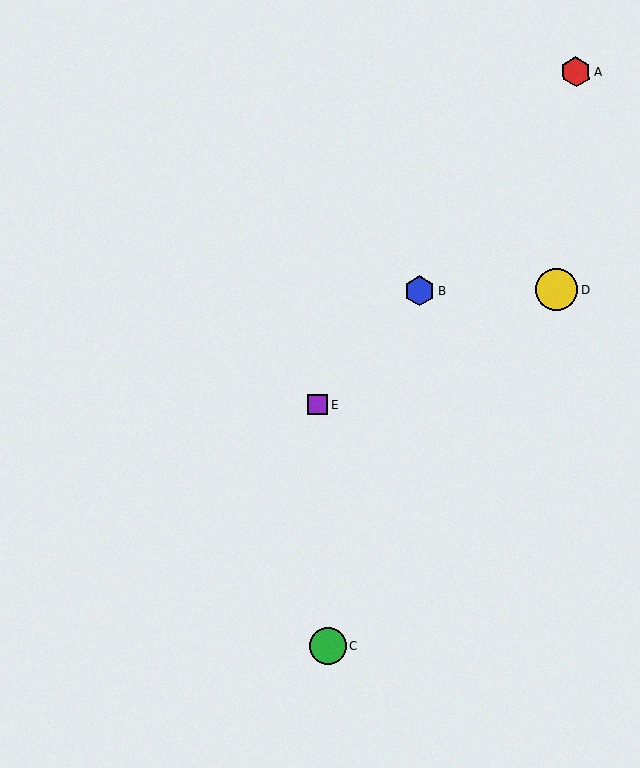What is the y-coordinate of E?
Object E is at y≈405.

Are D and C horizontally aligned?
No, D is at y≈290 and C is at y≈646.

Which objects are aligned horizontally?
Objects B, D are aligned horizontally.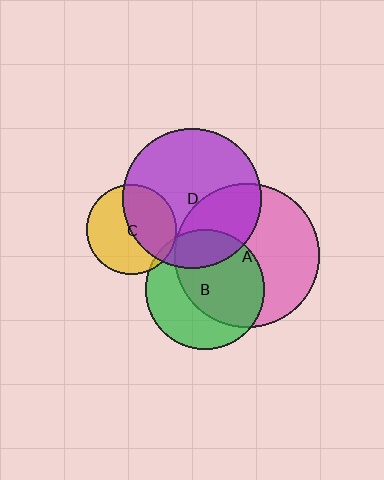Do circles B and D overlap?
Yes.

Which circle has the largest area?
Circle A (pink).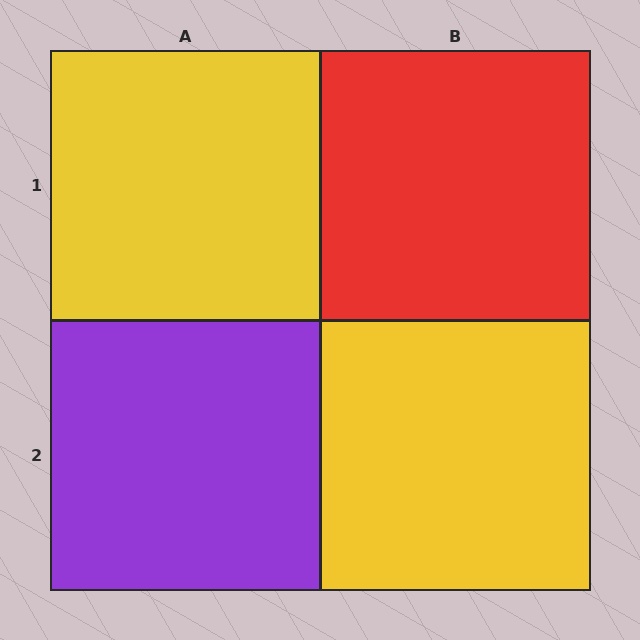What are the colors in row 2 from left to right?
Purple, yellow.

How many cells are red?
1 cell is red.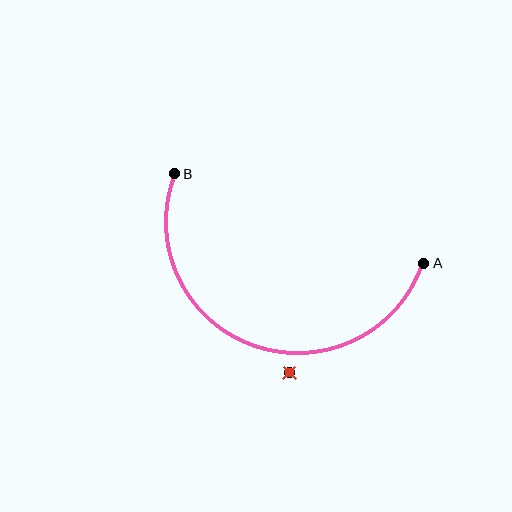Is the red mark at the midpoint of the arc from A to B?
No — the red mark does not lie on the arc at all. It sits slightly outside the curve.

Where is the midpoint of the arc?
The arc midpoint is the point on the curve farthest from the straight line joining A and B. It sits below that line.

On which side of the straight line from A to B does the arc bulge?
The arc bulges below the straight line connecting A and B.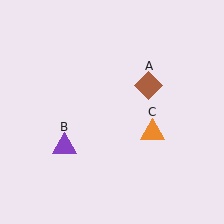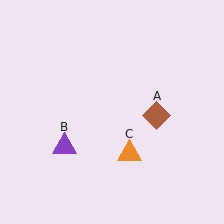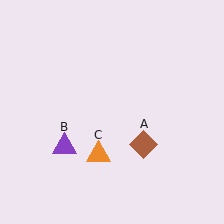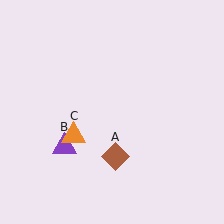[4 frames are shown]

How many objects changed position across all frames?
2 objects changed position: brown diamond (object A), orange triangle (object C).